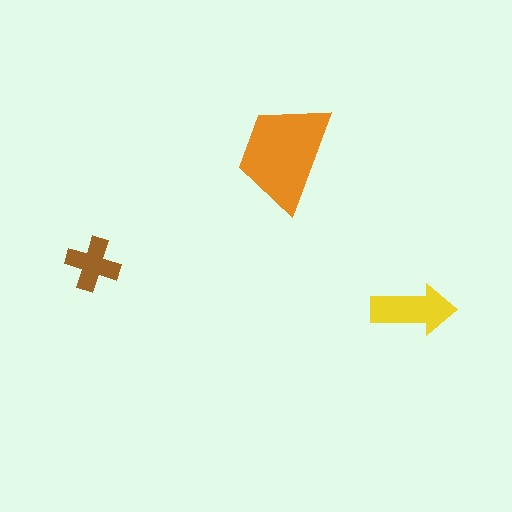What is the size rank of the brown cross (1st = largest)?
3rd.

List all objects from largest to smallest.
The orange trapezoid, the yellow arrow, the brown cross.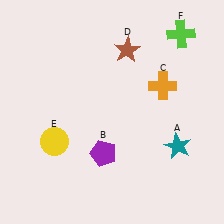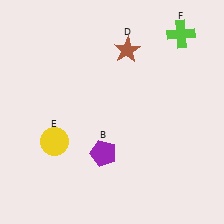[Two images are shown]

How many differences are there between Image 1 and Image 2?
There are 2 differences between the two images.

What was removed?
The teal star (A), the orange cross (C) were removed in Image 2.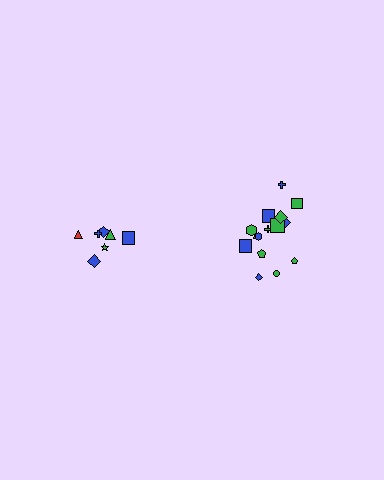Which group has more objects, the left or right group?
The right group.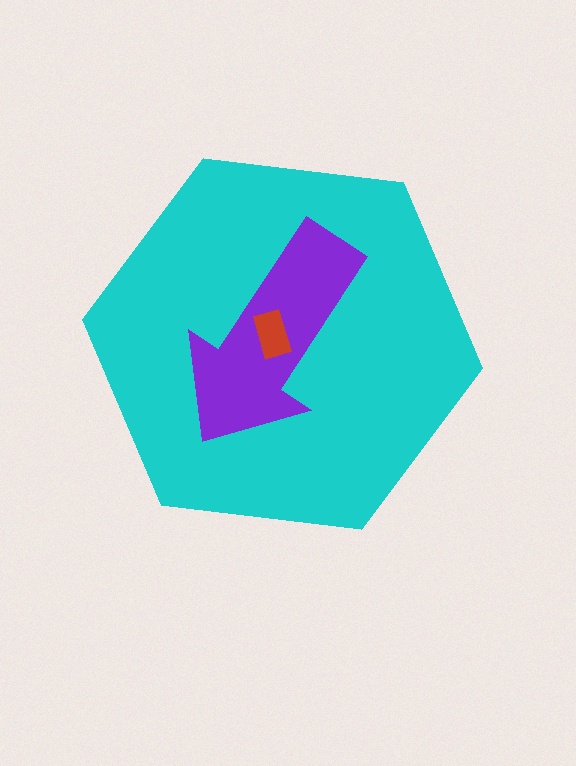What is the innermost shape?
The red rectangle.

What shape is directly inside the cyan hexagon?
The purple arrow.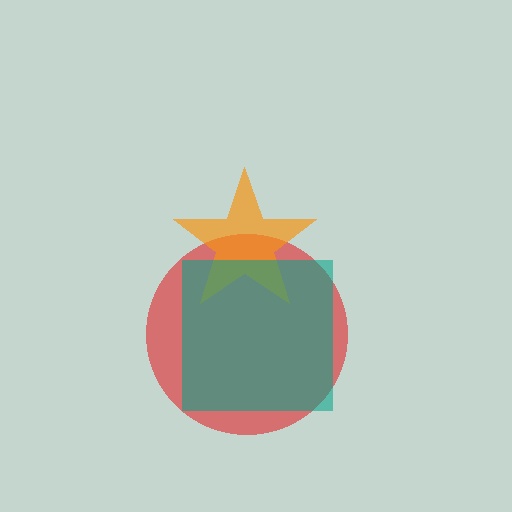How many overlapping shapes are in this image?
There are 3 overlapping shapes in the image.